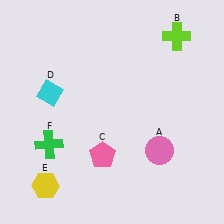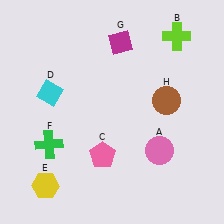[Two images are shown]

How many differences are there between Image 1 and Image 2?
There are 2 differences between the two images.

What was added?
A magenta diamond (G), a brown circle (H) were added in Image 2.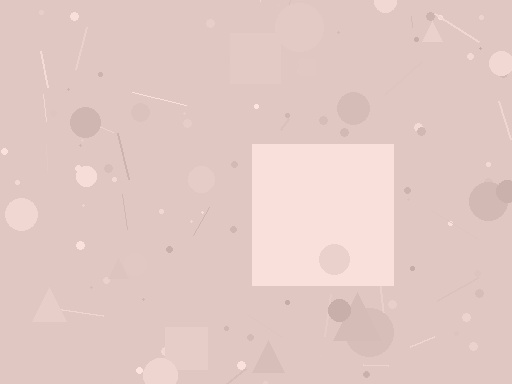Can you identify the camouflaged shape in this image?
The camouflaged shape is a square.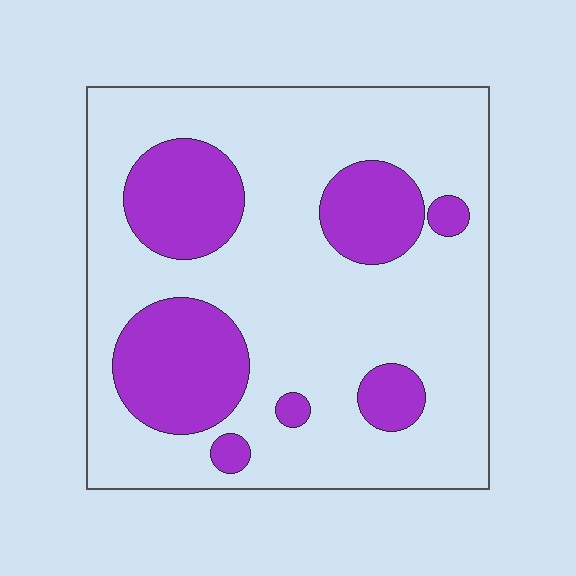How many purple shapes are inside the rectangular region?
7.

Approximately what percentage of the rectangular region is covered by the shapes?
Approximately 25%.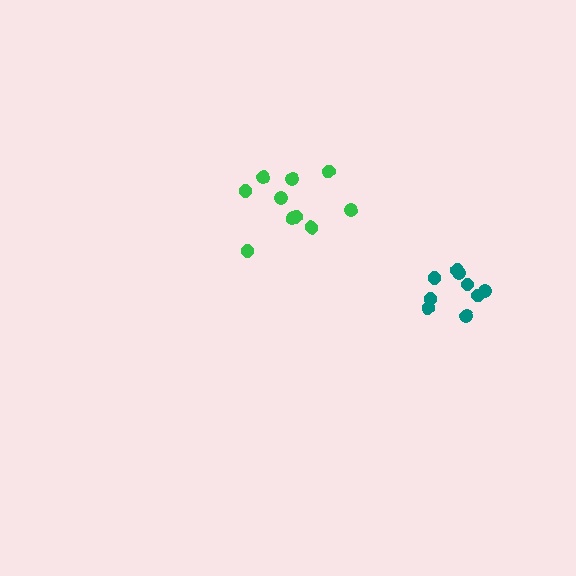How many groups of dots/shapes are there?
There are 2 groups.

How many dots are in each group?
Group 1: 9 dots, Group 2: 10 dots (19 total).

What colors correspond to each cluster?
The clusters are colored: teal, green.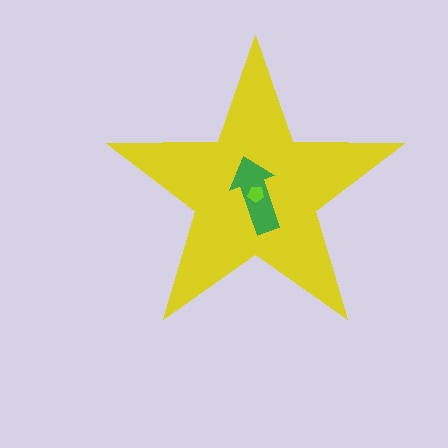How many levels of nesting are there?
3.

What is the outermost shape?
The yellow star.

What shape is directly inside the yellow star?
The green arrow.